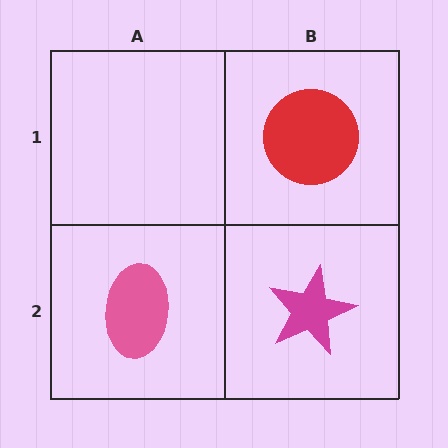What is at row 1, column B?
A red circle.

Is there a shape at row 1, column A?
No, that cell is empty.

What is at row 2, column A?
A pink ellipse.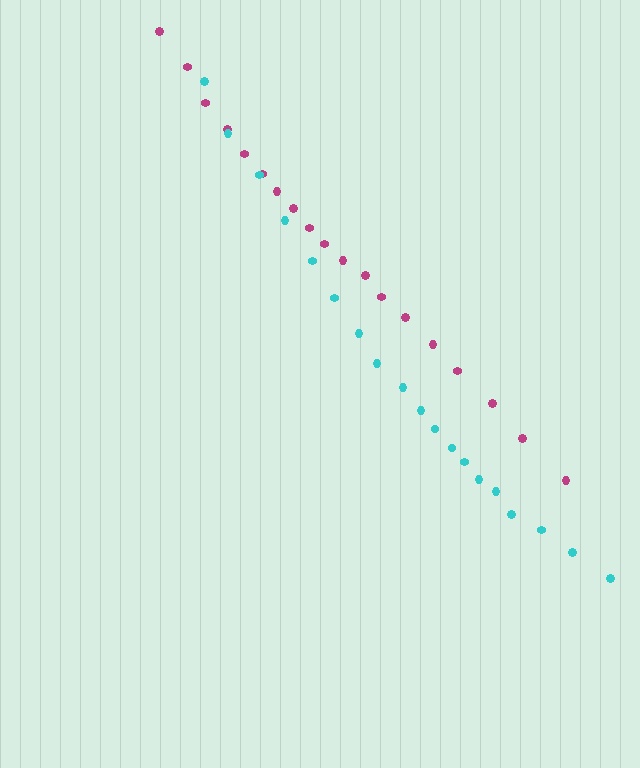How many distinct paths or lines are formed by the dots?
There are 2 distinct paths.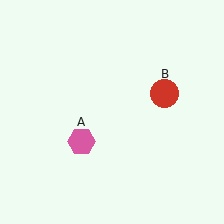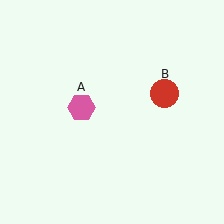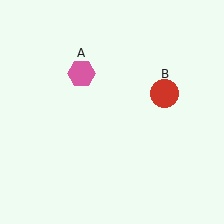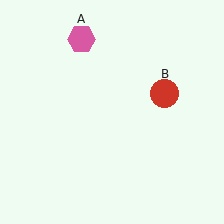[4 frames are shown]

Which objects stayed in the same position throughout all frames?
Red circle (object B) remained stationary.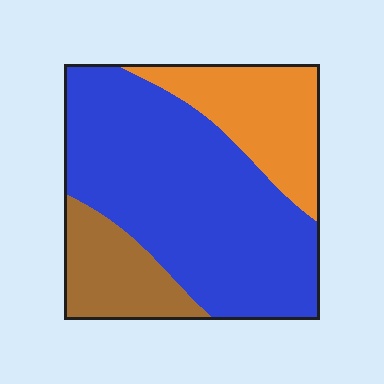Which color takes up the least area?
Brown, at roughly 15%.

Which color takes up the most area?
Blue, at roughly 60%.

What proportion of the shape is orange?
Orange takes up about one fifth (1/5) of the shape.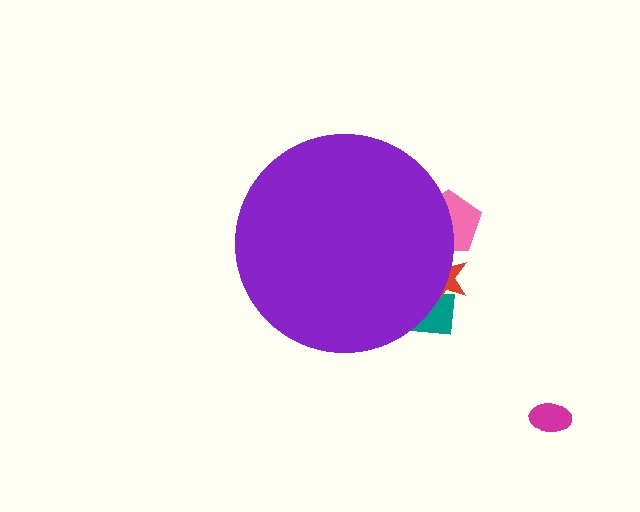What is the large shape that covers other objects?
A purple circle.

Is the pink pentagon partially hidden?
Yes, the pink pentagon is partially hidden behind the purple circle.